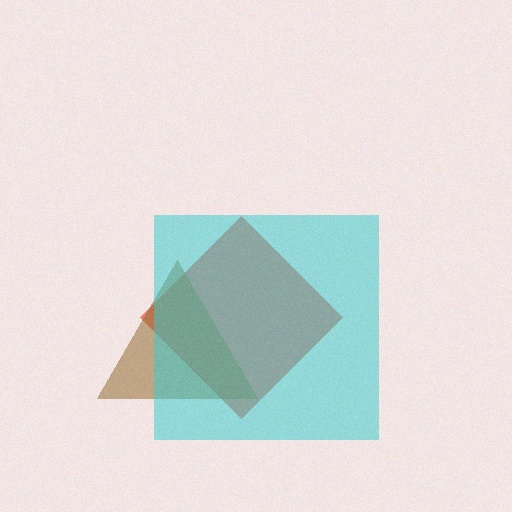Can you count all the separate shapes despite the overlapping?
Yes, there are 3 separate shapes.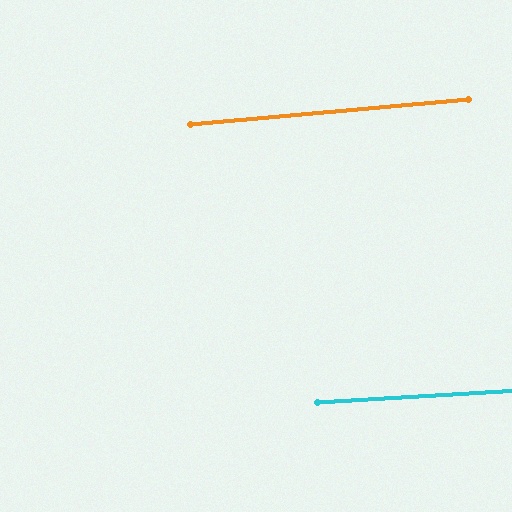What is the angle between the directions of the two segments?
Approximately 2 degrees.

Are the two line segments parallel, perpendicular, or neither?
Parallel — their directions differ by only 1.8°.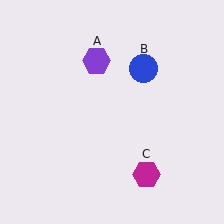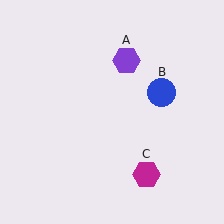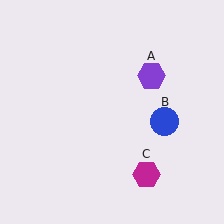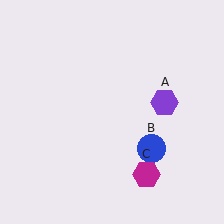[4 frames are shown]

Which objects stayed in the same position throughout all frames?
Magenta hexagon (object C) remained stationary.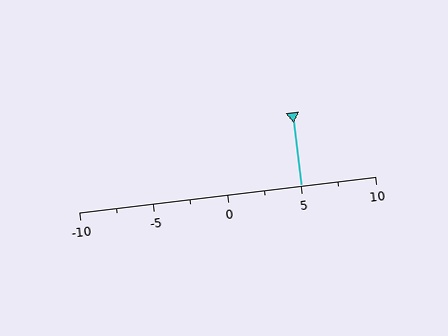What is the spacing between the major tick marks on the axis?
The major ticks are spaced 5 apart.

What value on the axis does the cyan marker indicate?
The marker indicates approximately 5.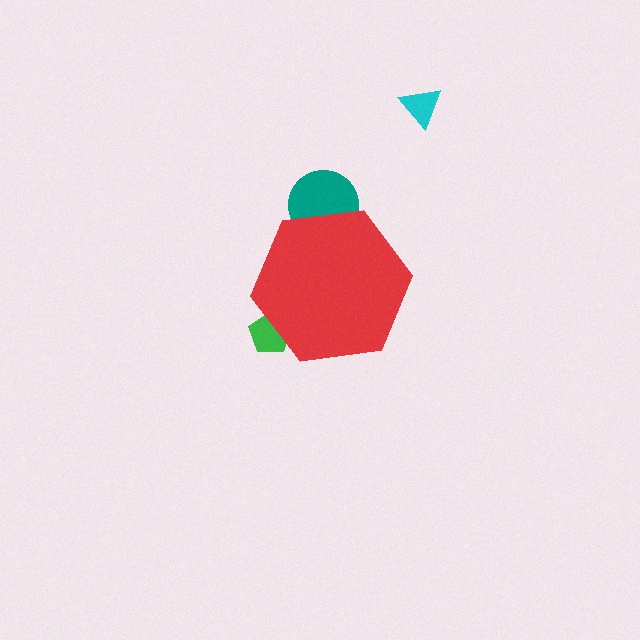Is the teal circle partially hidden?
Yes, the teal circle is partially hidden behind the red hexagon.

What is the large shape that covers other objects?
A red hexagon.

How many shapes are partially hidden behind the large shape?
2 shapes are partially hidden.